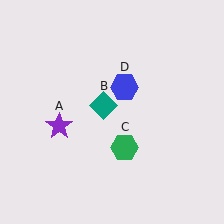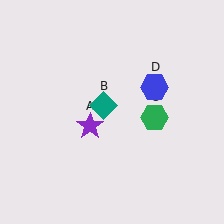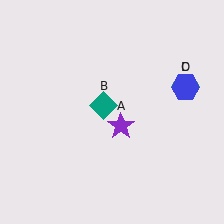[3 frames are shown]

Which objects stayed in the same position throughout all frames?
Teal diamond (object B) remained stationary.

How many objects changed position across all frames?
3 objects changed position: purple star (object A), green hexagon (object C), blue hexagon (object D).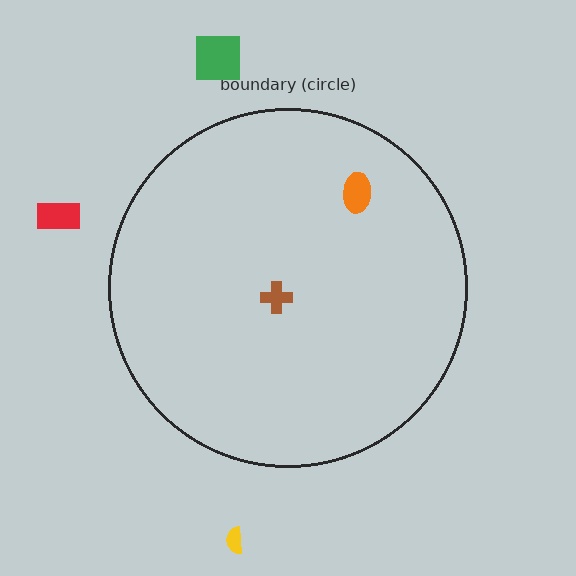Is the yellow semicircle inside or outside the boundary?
Outside.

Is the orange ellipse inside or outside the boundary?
Inside.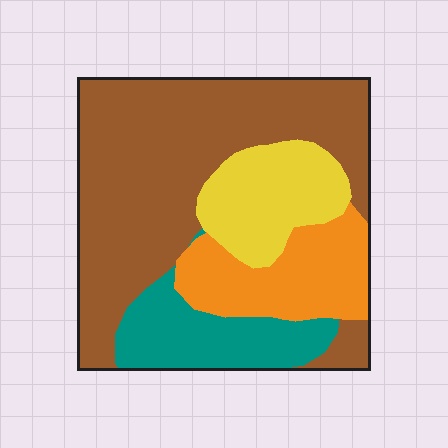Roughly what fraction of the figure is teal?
Teal covers 15% of the figure.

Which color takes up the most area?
Brown, at roughly 50%.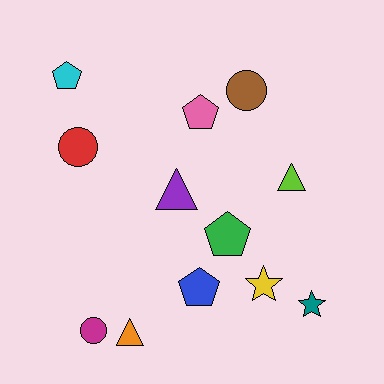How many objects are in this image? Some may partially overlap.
There are 12 objects.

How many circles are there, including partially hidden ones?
There are 3 circles.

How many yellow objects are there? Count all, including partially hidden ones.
There is 1 yellow object.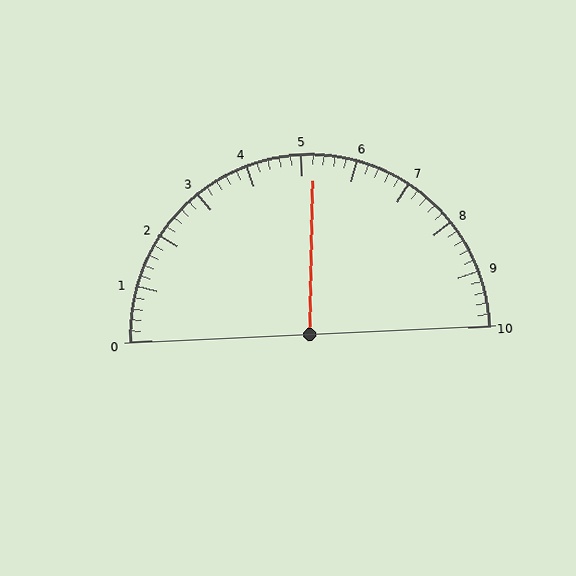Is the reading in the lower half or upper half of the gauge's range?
The reading is in the upper half of the range (0 to 10).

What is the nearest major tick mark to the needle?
The nearest major tick mark is 5.